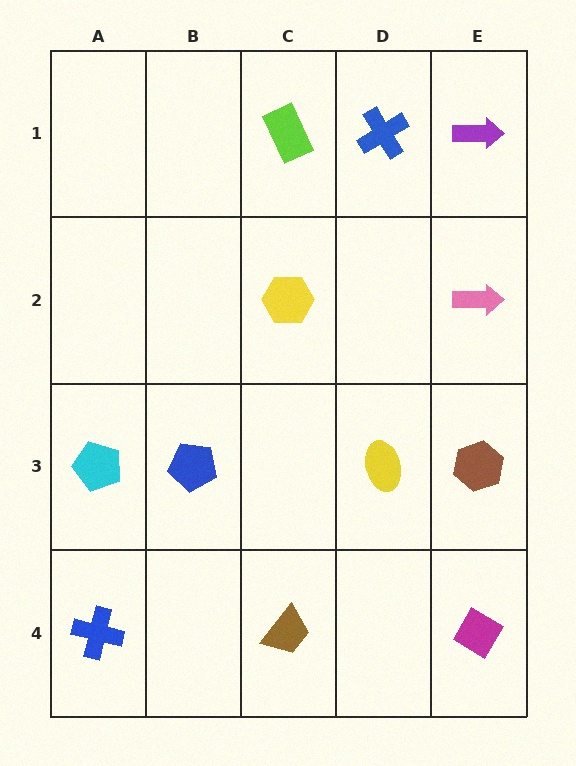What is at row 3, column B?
A blue pentagon.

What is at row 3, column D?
A yellow ellipse.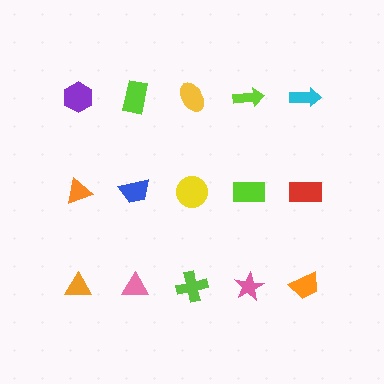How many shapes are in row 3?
5 shapes.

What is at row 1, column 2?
A lime rectangle.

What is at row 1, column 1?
A purple hexagon.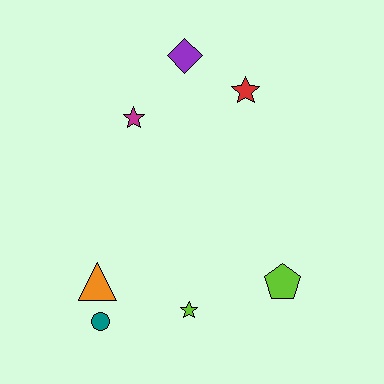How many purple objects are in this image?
There is 1 purple object.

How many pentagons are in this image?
There is 1 pentagon.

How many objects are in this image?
There are 7 objects.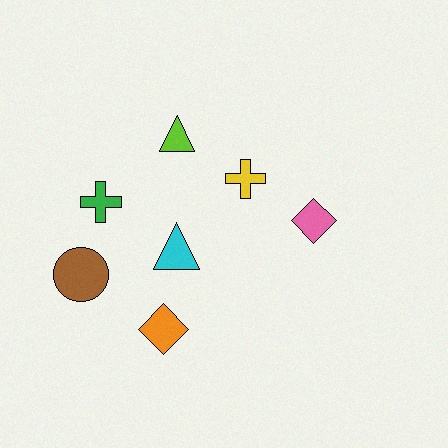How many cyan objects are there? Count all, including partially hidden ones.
There is 1 cyan object.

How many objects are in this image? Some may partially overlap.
There are 7 objects.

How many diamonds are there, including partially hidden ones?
There are 2 diamonds.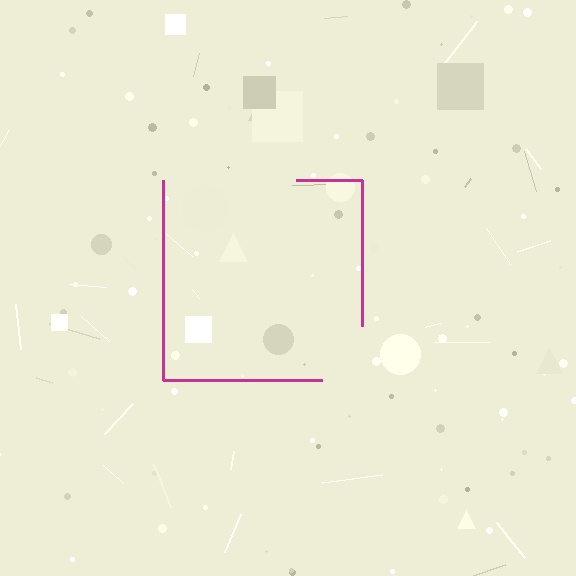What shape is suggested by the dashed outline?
The dashed outline suggests a square.